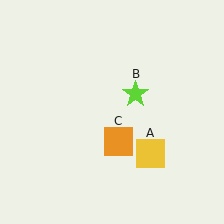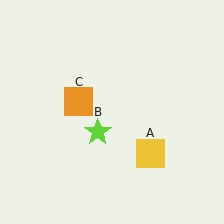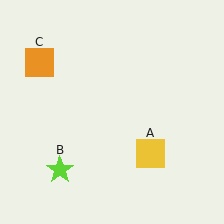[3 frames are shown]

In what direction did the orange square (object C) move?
The orange square (object C) moved up and to the left.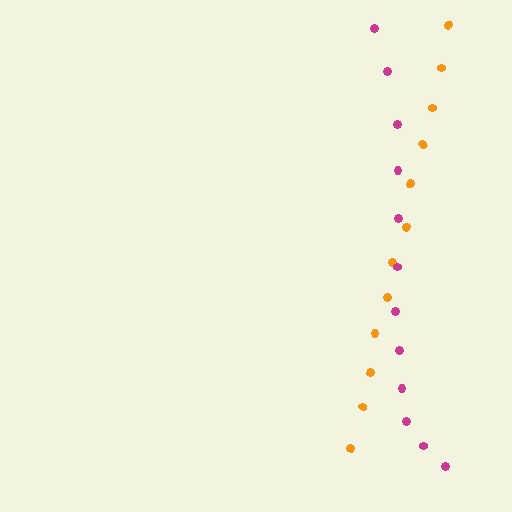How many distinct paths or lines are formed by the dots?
There are 2 distinct paths.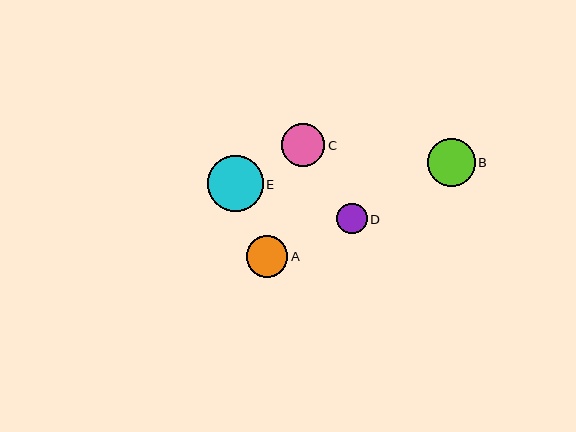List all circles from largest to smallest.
From largest to smallest: E, B, C, A, D.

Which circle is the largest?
Circle E is the largest with a size of approximately 56 pixels.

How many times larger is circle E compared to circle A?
Circle E is approximately 1.3 times the size of circle A.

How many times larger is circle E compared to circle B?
Circle E is approximately 1.2 times the size of circle B.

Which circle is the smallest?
Circle D is the smallest with a size of approximately 31 pixels.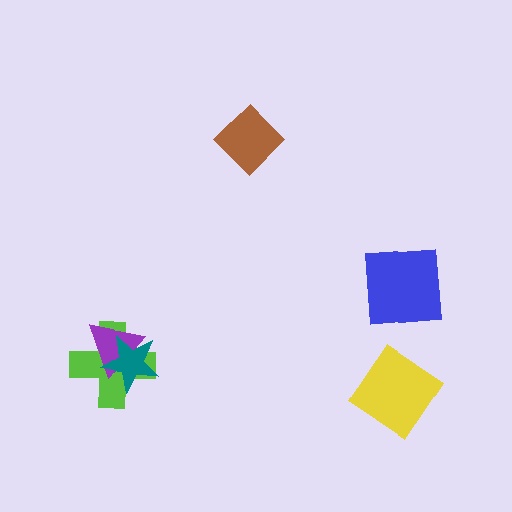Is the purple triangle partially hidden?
Yes, it is partially covered by another shape.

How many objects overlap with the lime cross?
2 objects overlap with the lime cross.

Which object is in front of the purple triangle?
The teal star is in front of the purple triangle.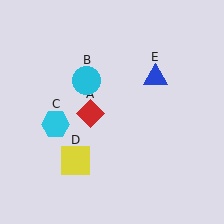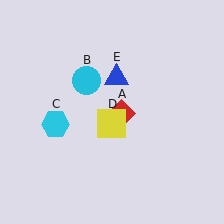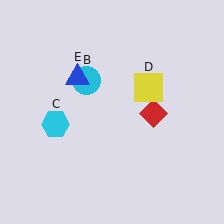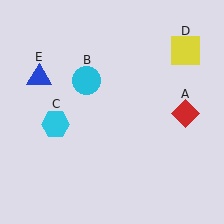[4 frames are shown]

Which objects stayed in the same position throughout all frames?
Cyan circle (object B) and cyan hexagon (object C) remained stationary.